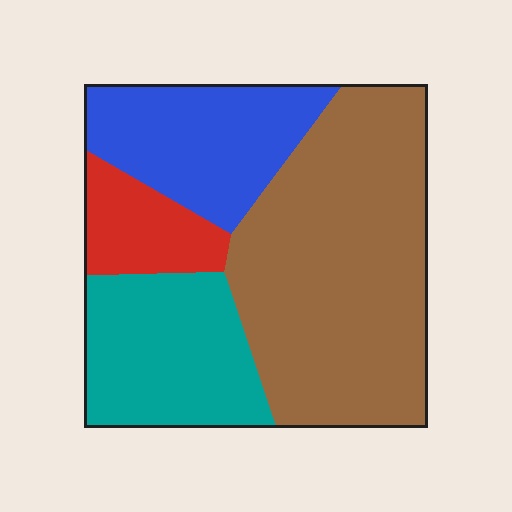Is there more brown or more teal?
Brown.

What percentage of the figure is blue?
Blue takes up about one fifth (1/5) of the figure.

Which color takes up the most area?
Brown, at roughly 50%.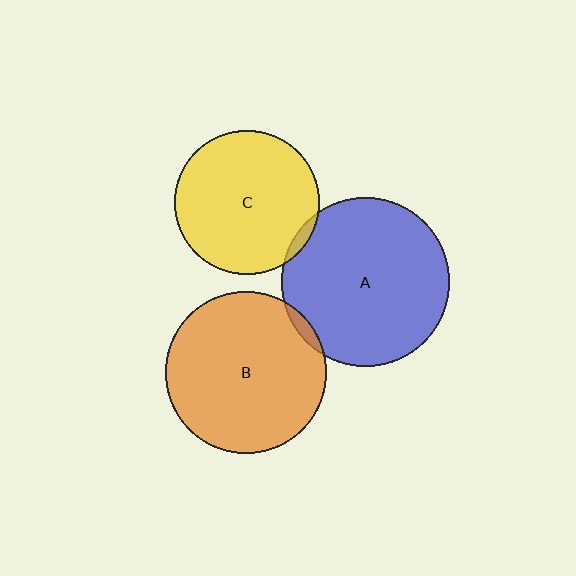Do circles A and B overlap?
Yes.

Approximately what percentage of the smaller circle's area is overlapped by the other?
Approximately 5%.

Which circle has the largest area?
Circle A (blue).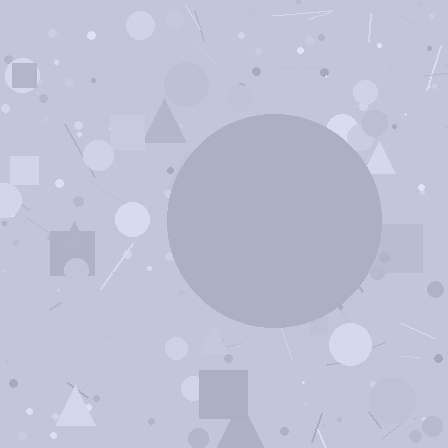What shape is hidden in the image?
A circle is hidden in the image.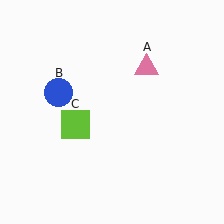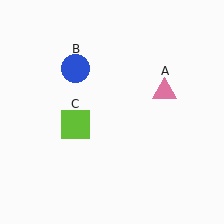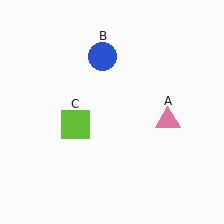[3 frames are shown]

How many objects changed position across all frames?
2 objects changed position: pink triangle (object A), blue circle (object B).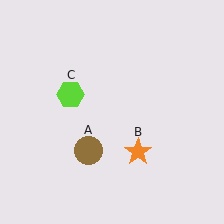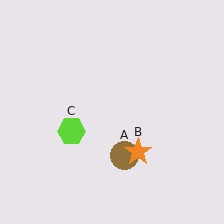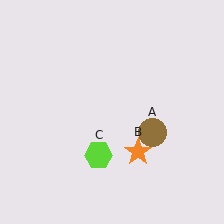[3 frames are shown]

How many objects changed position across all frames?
2 objects changed position: brown circle (object A), lime hexagon (object C).